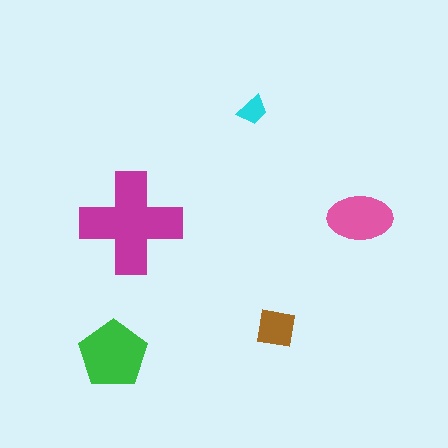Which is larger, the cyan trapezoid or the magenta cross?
The magenta cross.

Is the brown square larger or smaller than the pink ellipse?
Smaller.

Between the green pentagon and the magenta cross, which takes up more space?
The magenta cross.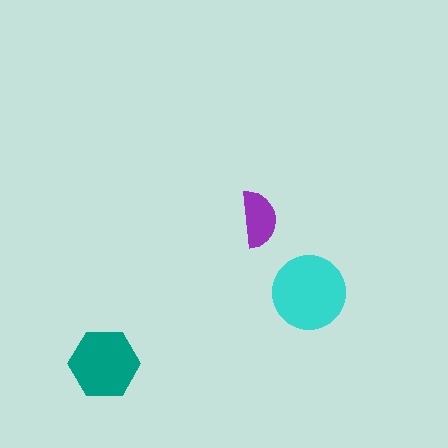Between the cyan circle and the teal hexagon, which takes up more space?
The cyan circle.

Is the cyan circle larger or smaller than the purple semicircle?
Larger.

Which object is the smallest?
The purple semicircle.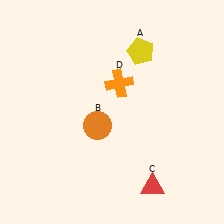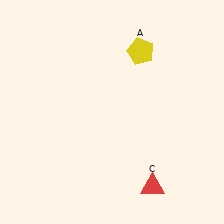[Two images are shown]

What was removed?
The orange circle (B), the orange cross (D) were removed in Image 2.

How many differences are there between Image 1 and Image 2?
There are 2 differences between the two images.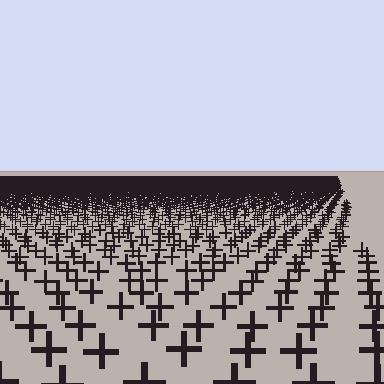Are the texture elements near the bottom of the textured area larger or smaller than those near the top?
Larger. Near the bottom, elements are closer to the viewer and appear at a bigger on-screen size.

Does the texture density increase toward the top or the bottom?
Density increases toward the top.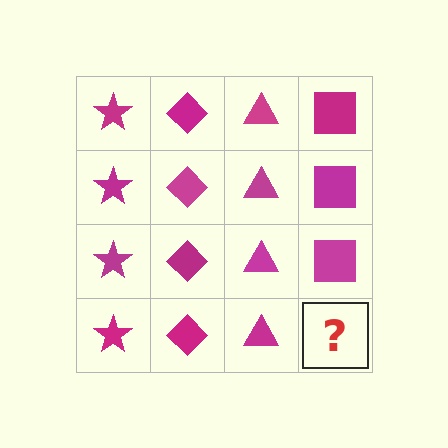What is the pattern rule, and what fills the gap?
The rule is that each column has a consistent shape. The gap should be filled with a magenta square.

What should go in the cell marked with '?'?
The missing cell should contain a magenta square.